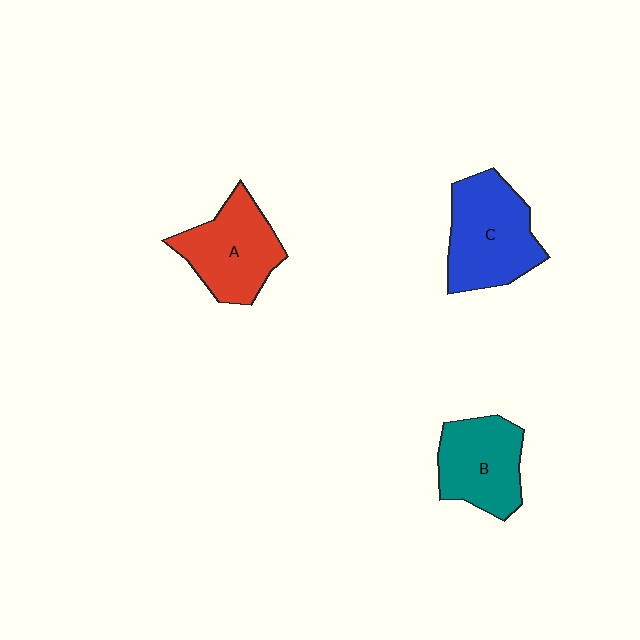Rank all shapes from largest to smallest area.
From largest to smallest: C (blue), A (red), B (teal).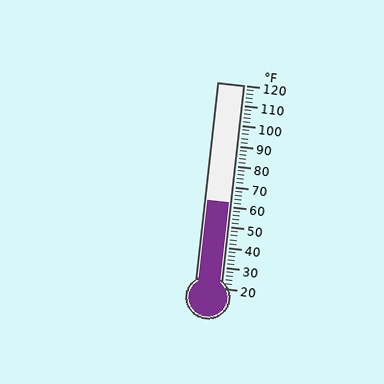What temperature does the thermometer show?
The thermometer shows approximately 62°F.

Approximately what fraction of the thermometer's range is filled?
The thermometer is filled to approximately 40% of its range.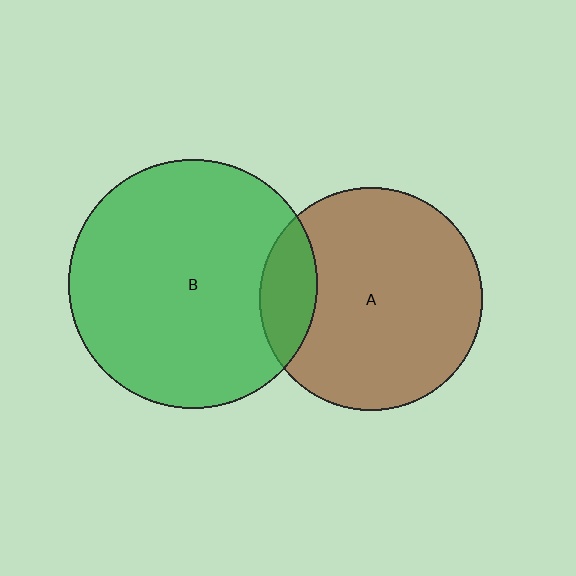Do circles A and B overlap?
Yes.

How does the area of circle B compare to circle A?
Approximately 1.3 times.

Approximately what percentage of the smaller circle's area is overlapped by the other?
Approximately 15%.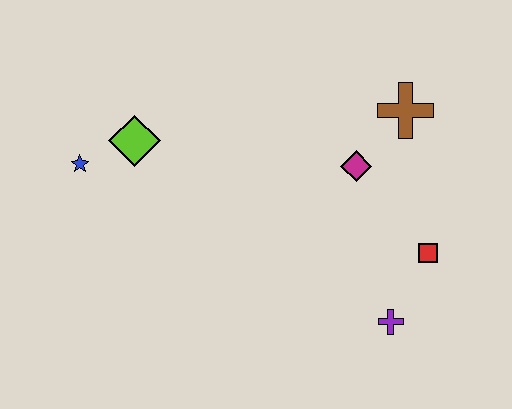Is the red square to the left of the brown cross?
No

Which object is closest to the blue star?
The lime diamond is closest to the blue star.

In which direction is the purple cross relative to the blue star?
The purple cross is to the right of the blue star.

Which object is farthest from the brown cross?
The blue star is farthest from the brown cross.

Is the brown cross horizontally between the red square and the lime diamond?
Yes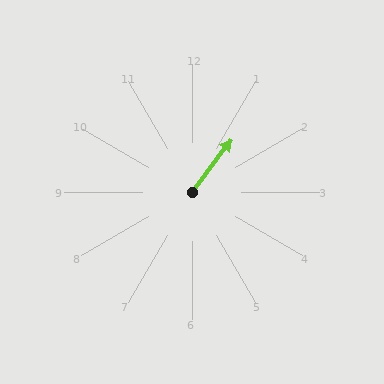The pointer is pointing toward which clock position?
Roughly 1 o'clock.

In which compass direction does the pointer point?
Northeast.